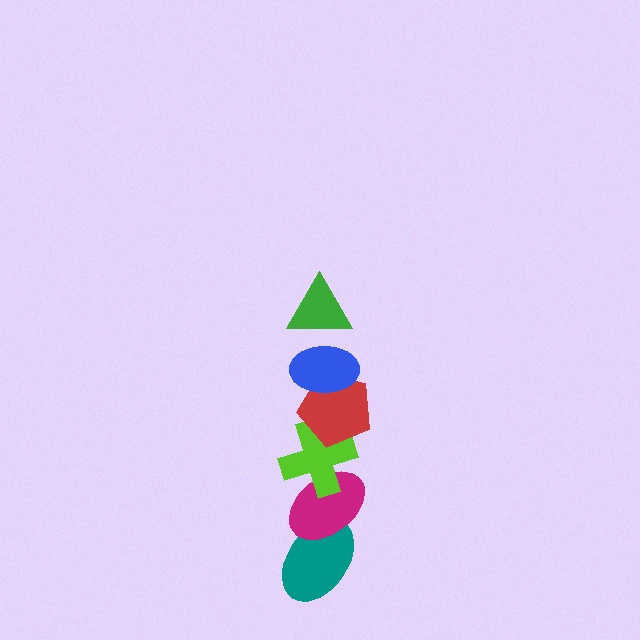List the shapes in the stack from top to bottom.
From top to bottom: the green triangle, the blue ellipse, the red pentagon, the lime cross, the magenta ellipse, the teal ellipse.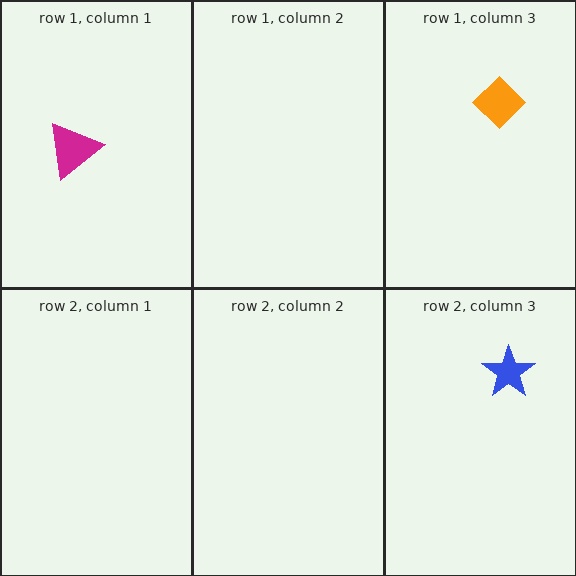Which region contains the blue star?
The row 2, column 3 region.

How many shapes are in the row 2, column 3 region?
1.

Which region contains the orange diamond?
The row 1, column 3 region.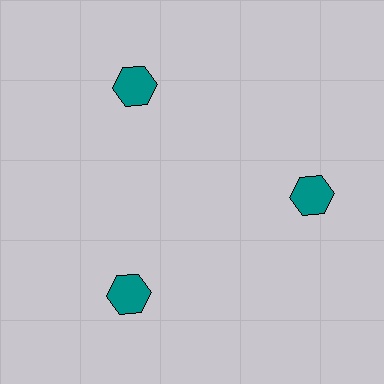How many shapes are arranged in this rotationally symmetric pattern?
There are 3 shapes, arranged in 3 groups of 1.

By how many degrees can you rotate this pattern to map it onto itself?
The pattern maps onto itself every 120 degrees of rotation.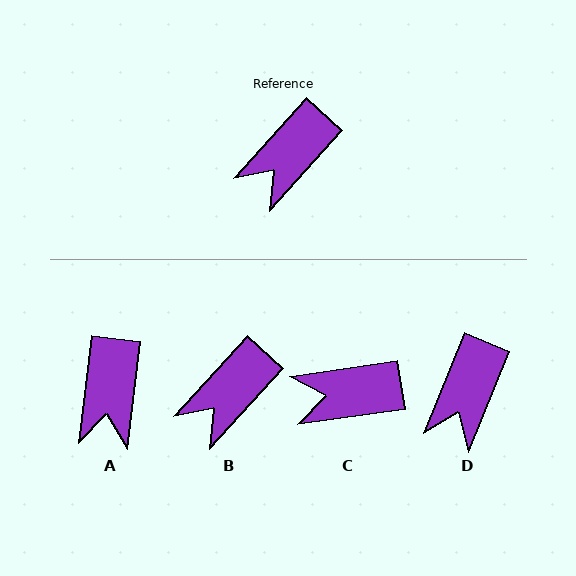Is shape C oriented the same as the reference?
No, it is off by about 39 degrees.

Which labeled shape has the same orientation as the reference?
B.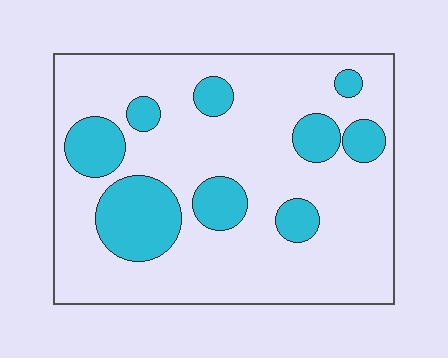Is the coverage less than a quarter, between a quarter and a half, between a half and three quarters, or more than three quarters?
Less than a quarter.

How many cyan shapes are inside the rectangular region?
9.